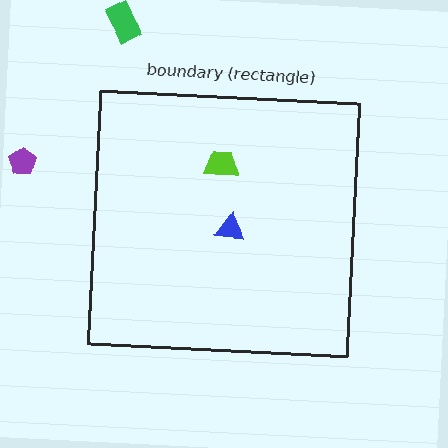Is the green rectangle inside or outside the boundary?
Outside.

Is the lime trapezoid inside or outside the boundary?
Inside.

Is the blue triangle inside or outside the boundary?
Inside.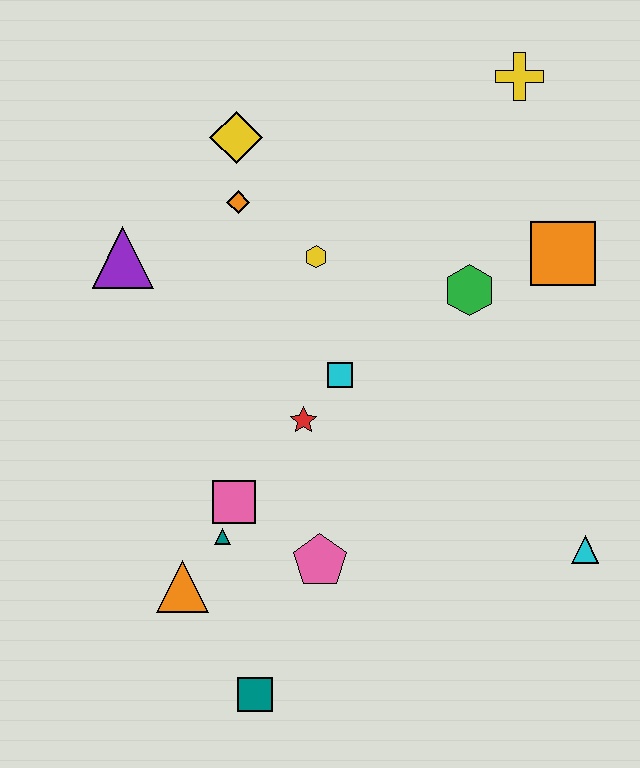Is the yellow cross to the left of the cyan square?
No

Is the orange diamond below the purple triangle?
No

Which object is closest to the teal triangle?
The pink square is closest to the teal triangle.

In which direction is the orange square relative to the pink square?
The orange square is to the right of the pink square.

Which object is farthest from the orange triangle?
The yellow cross is farthest from the orange triangle.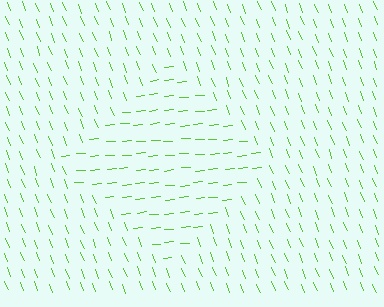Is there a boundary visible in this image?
Yes, there is a texture boundary formed by a change in line orientation.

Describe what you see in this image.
The image is filled with small lime line segments. A diamond region in the image has lines oriented differently from the surrounding lines, creating a visible texture boundary.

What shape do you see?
I see a diamond.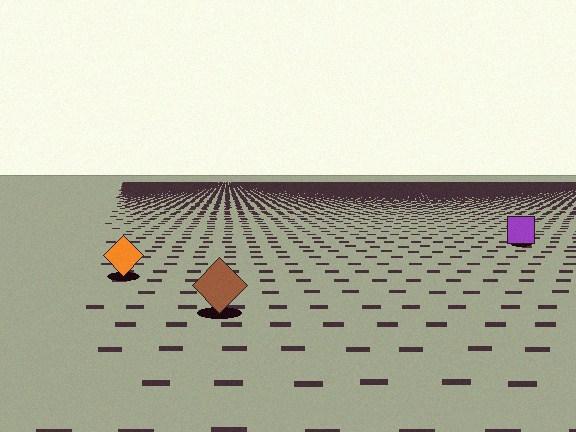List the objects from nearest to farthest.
From nearest to farthest: the brown diamond, the orange diamond, the purple square.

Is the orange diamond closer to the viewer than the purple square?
Yes. The orange diamond is closer — you can tell from the texture gradient: the ground texture is coarser near it.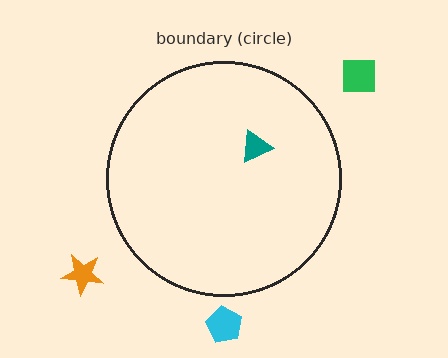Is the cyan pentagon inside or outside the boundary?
Outside.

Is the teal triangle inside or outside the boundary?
Inside.